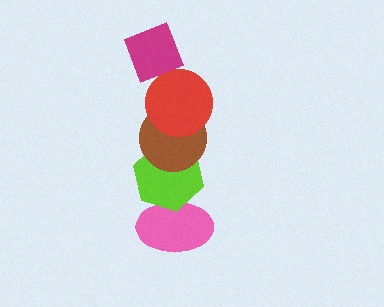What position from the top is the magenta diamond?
The magenta diamond is 1st from the top.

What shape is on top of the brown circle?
The red circle is on top of the brown circle.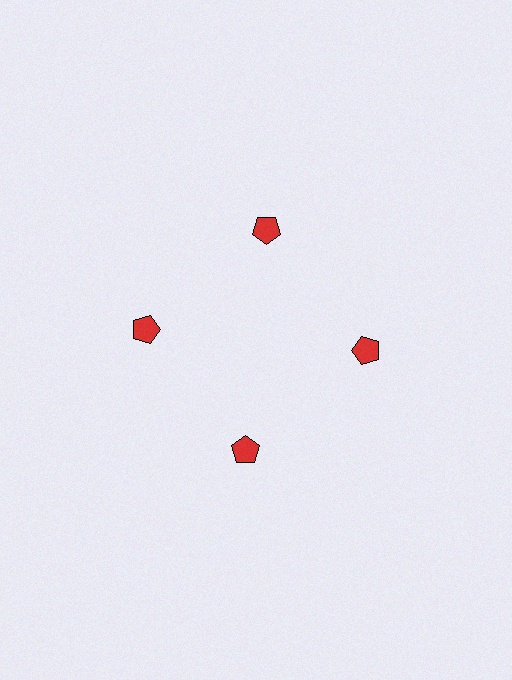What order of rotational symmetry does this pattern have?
This pattern has 4-fold rotational symmetry.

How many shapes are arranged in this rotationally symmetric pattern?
There are 4 shapes, arranged in 4 groups of 1.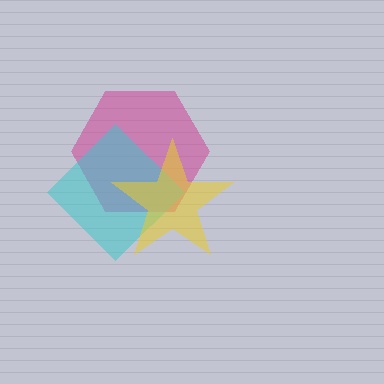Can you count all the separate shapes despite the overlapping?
Yes, there are 3 separate shapes.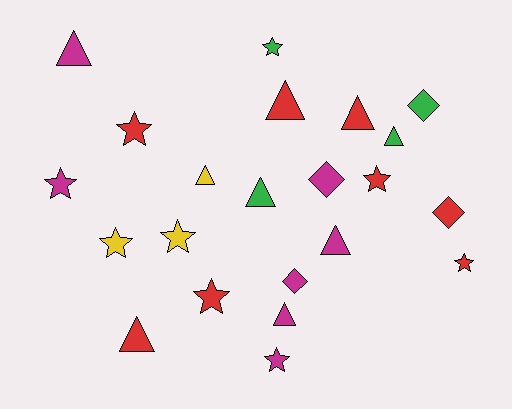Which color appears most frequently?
Red, with 8 objects.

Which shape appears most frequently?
Triangle, with 9 objects.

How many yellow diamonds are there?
There are no yellow diamonds.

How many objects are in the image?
There are 22 objects.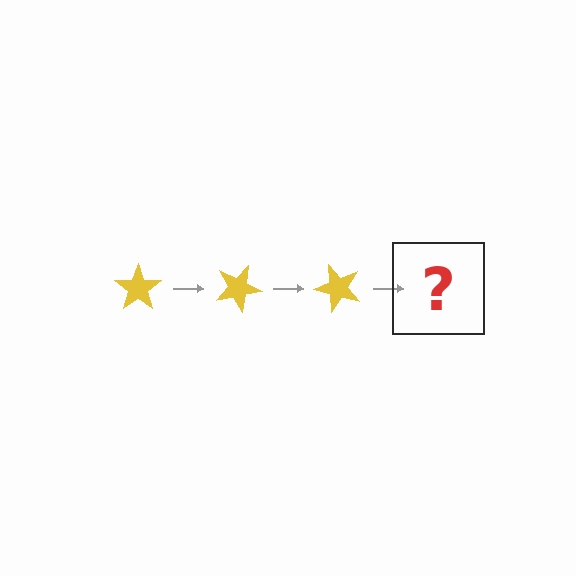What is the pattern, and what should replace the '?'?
The pattern is that the star rotates 25 degrees each step. The '?' should be a yellow star rotated 75 degrees.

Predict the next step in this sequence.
The next step is a yellow star rotated 75 degrees.